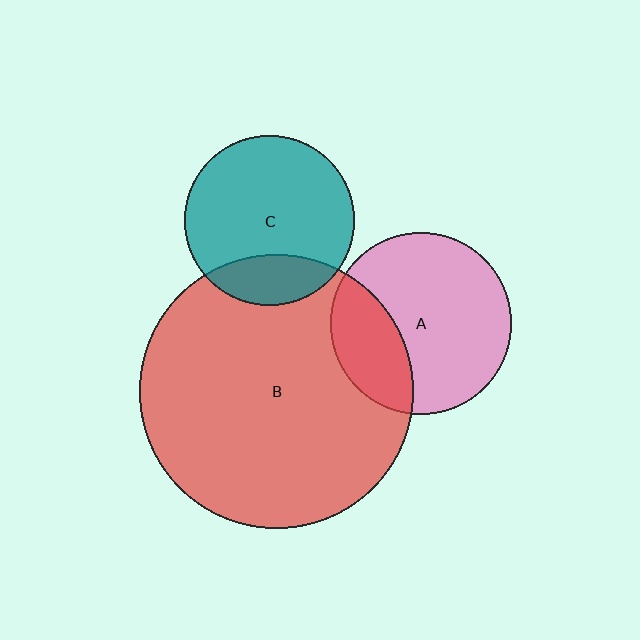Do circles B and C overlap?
Yes.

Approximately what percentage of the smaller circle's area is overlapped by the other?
Approximately 20%.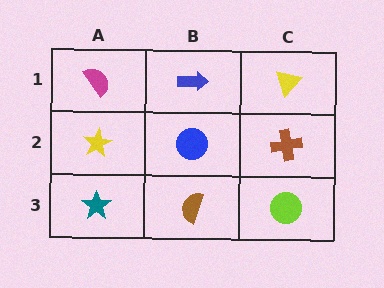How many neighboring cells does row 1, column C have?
2.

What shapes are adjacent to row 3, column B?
A blue circle (row 2, column B), a teal star (row 3, column A), a lime circle (row 3, column C).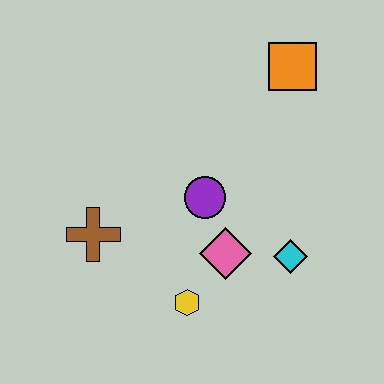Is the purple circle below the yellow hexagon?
No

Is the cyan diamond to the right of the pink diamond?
Yes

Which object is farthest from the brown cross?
The orange square is farthest from the brown cross.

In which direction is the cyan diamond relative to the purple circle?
The cyan diamond is to the right of the purple circle.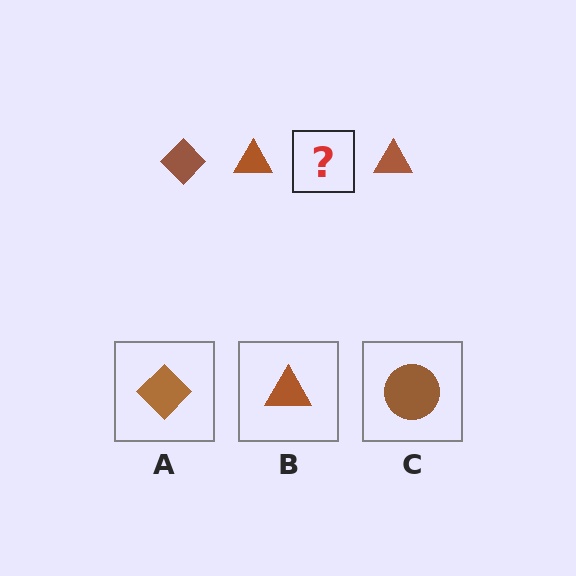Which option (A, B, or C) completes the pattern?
A.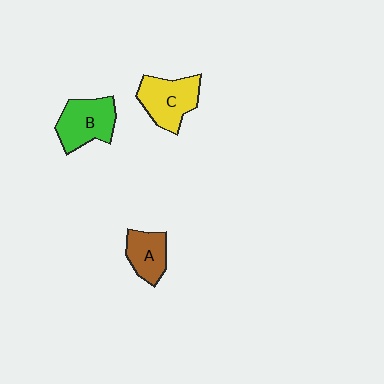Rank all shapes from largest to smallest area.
From largest to smallest: C (yellow), B (green), A (brown).